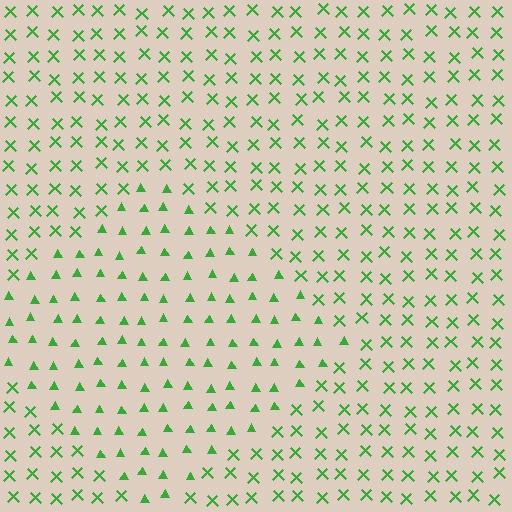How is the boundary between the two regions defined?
The boundary is defined by a change in element shape: triangles inside vs. X marks outside. All elements share the same color and spacing.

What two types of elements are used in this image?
The image uses triangles inside the diamond region and X marks outside it.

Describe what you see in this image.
The image is filled with small green elements arranged in a uniform grid. A diamond-shaped region contains triangles, while the surrounding area contains X marks. The boundary is defined purely by the change in element shape.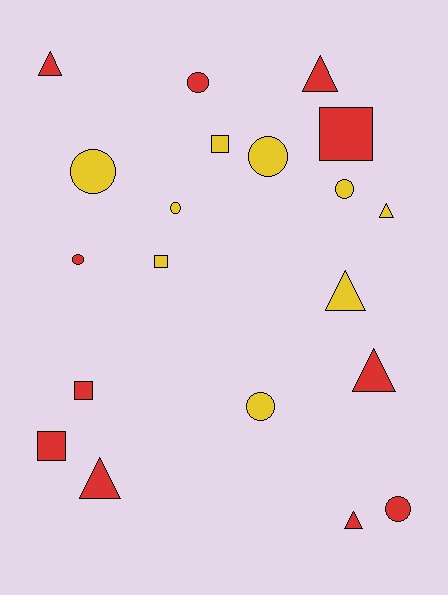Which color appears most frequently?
Red, with 11 objects.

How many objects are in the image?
There are 20 objects.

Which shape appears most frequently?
Circle, with 8 objects.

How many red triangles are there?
There are 5 red triangles.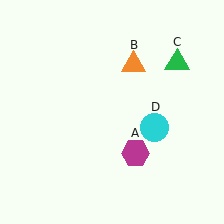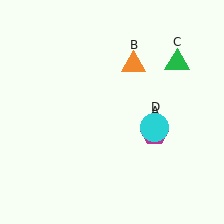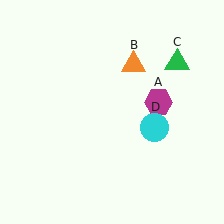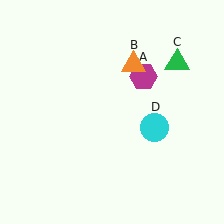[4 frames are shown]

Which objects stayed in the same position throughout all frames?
Orange triangle (object B) and green triangle (object C) and cyan circle (object D) remained stationary.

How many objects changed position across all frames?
1 object changed position: magenta hexagon (object A).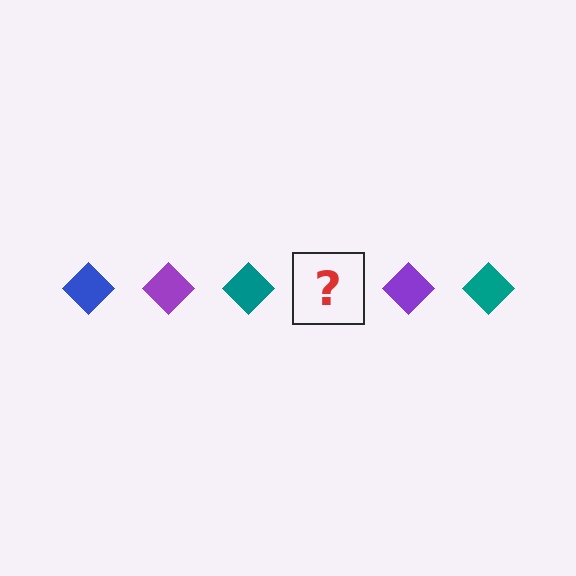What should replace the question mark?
The question mark should be replaced with a blue diamond.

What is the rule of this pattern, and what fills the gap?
The rule is that the pattern cycles through blue, purple, teal diamonds. The gap should be filled with a blue diamond.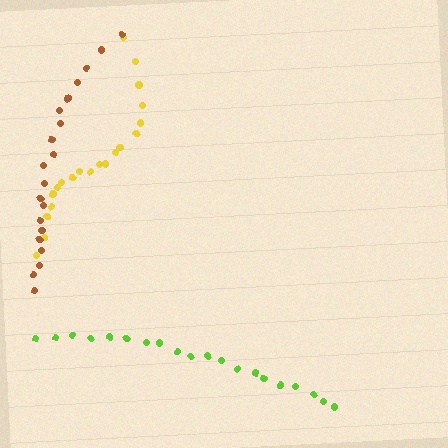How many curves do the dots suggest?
There are 3 distinct paths.